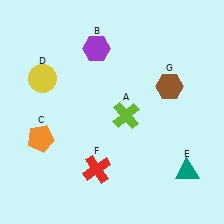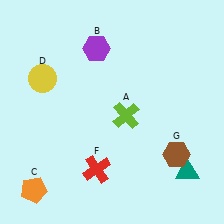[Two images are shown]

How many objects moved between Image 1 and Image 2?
2 objects moved between the two images.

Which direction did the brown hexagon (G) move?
The brown hexagon (G) moved down.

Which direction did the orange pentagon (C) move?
The orange pentagon (C) moved down.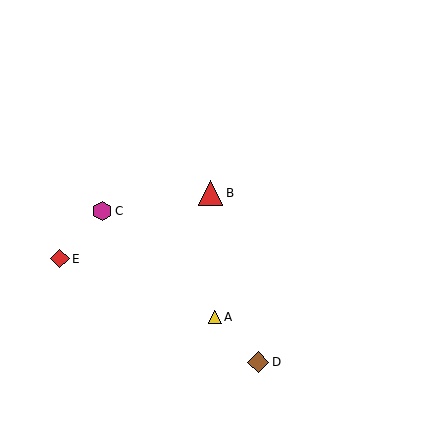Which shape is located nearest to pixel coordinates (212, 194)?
The red triangle (labeled B) at (210, 193) is nearest to that location.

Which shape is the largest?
The red triangle (labeled B) is the largest.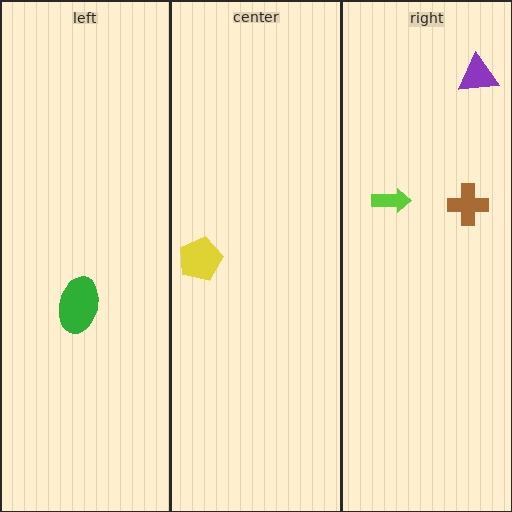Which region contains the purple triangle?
The right region.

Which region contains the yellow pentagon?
The center region.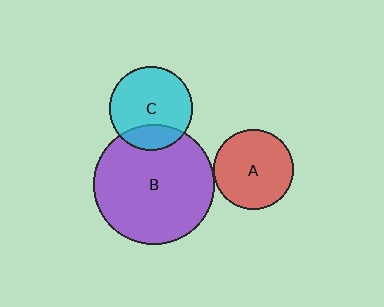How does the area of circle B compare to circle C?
Approximately 2.1 times.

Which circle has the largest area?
Circle B (purple).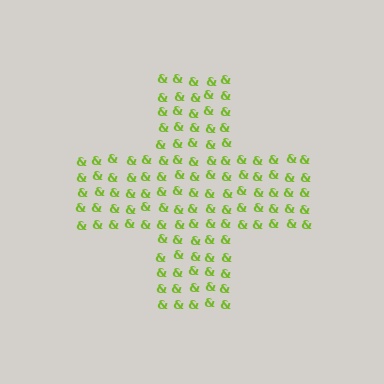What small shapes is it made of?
It is made of small ampersands.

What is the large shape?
The large shape is a cross.